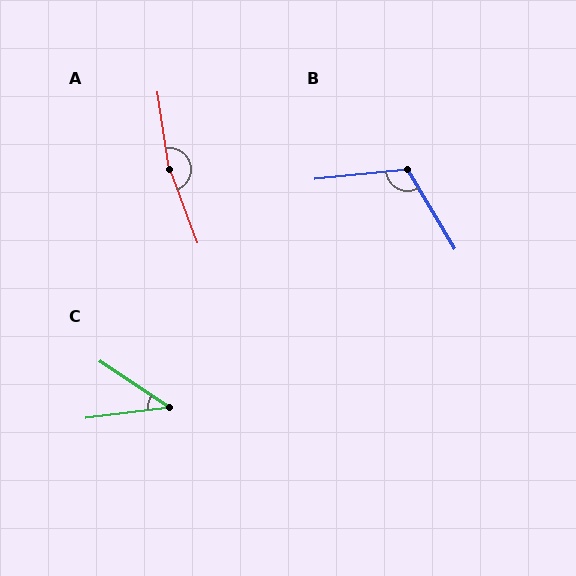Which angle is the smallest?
C, at approximately 41 degrees.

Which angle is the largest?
A, at approximately 168 degrees.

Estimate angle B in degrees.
Approximately 115 degrees.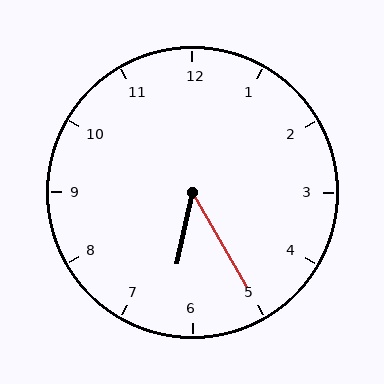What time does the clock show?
6:25.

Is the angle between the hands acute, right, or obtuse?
It is acute.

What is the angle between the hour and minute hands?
Approximately 42 degrees.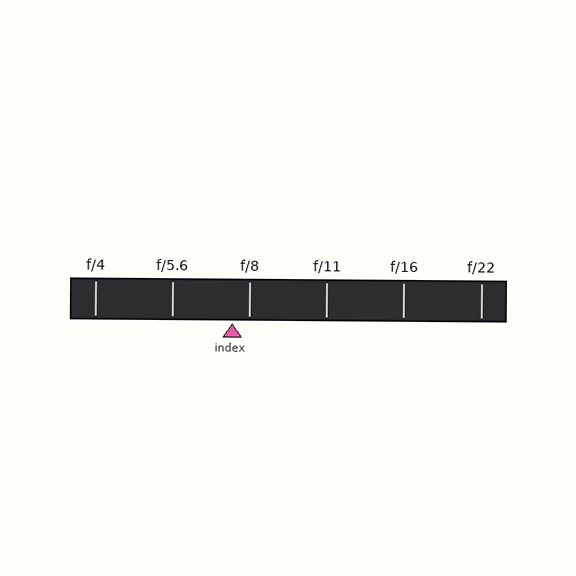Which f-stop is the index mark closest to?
The index mark is closest to f/8.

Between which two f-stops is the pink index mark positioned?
The index mark is between f/5.6 and f/8.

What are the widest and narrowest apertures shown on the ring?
The widest aperture shown is f/4 and the narrowest is f/22.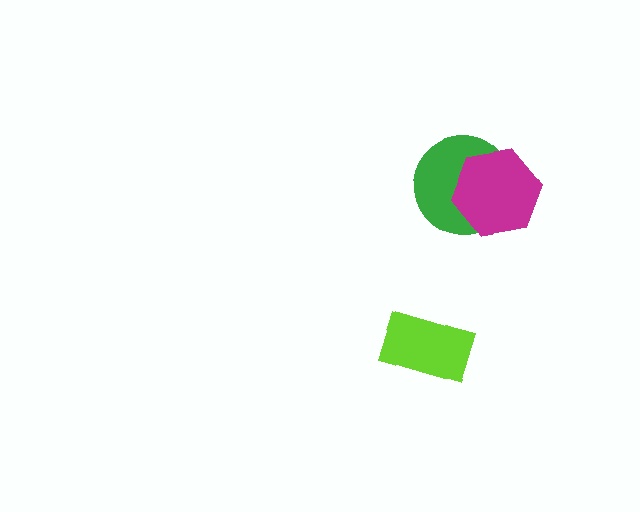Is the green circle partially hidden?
Yes, it is partially covered by another shape.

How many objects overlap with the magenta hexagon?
1 object overlaps with the magenta hexagon.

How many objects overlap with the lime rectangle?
0 objects overlap with the lime rectangle.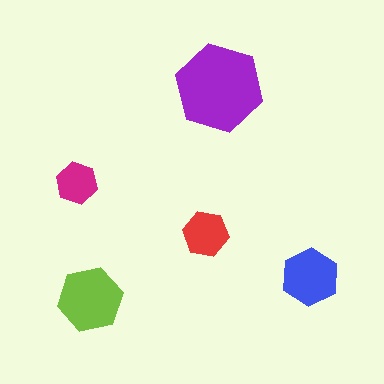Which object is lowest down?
The lime hexagon is bottommost.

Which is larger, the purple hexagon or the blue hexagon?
The purple one.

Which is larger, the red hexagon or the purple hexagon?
The purple one.